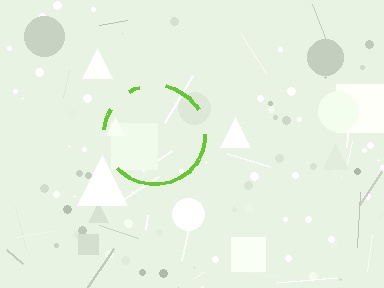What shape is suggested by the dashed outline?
The dashed outline suggests a circle.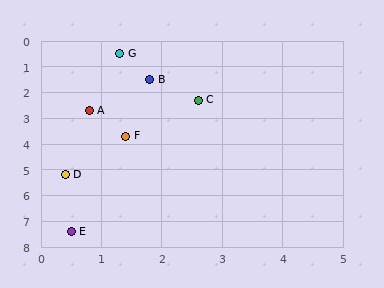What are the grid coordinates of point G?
Point G is at approximately (1.3, 0.5).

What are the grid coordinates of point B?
Point B is at approximately (1.8, 1.5).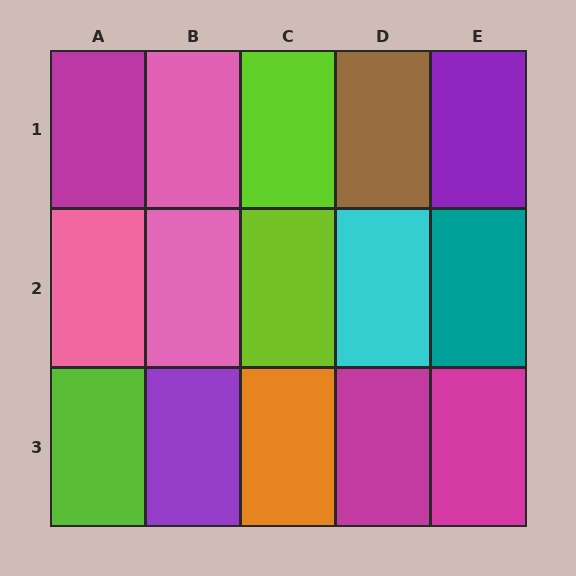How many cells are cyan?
1 cell is cyan.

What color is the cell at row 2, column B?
Pink.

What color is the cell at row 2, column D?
Cyan.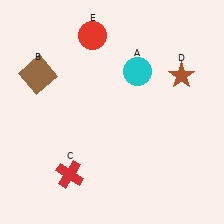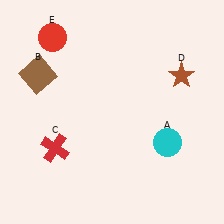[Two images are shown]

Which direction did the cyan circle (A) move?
The cyan circle (A) moved down.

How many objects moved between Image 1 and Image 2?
3 objects moved between the two images.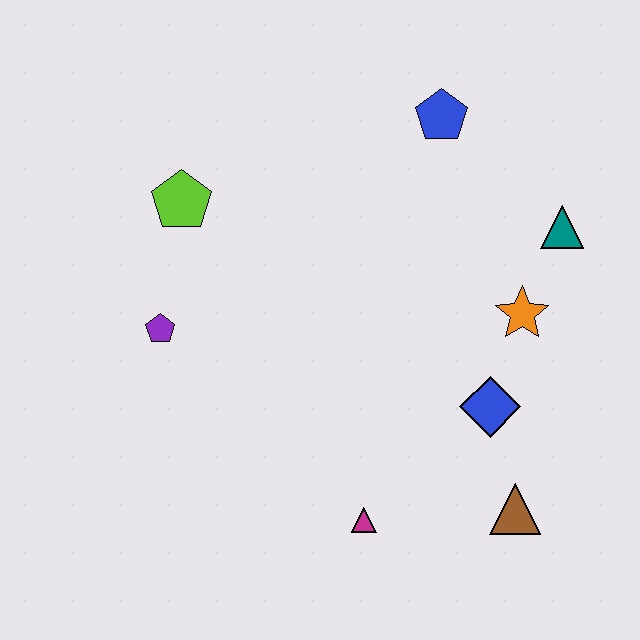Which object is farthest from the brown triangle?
The lime pentagon is farthest from the brown triangle.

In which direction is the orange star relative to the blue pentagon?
The orange star is below the blue pentagon.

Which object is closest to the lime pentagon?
The purple pentagon is closest to the lime pentagon.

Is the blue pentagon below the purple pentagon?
No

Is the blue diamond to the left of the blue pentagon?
No